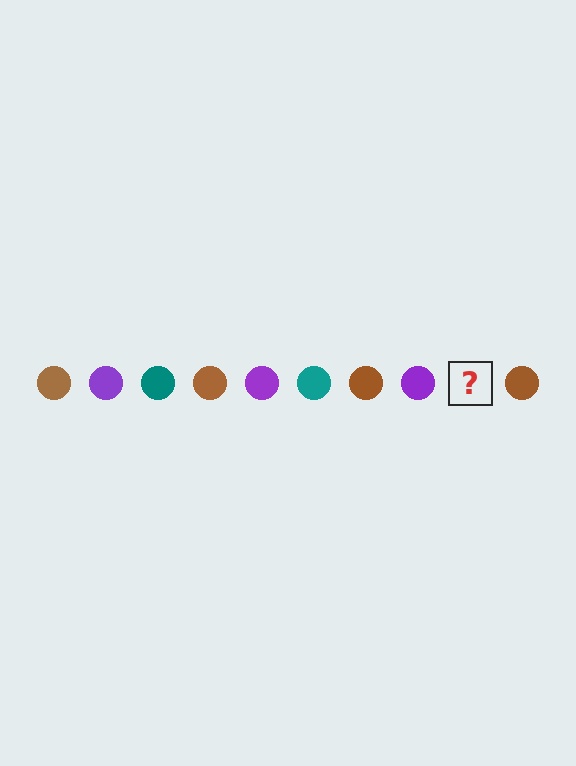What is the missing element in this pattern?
The missing element is a teal circle.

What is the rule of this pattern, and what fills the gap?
The rule is that the pattern cycles through brown, purple, teal circles. The gap should be filled with a teal circle.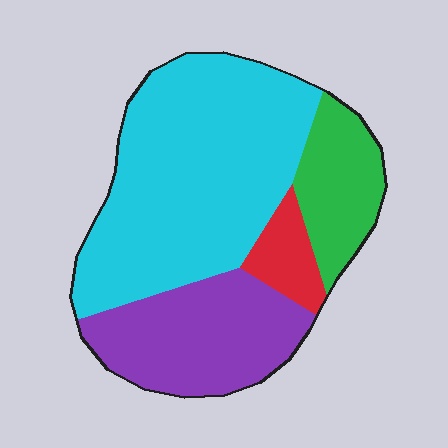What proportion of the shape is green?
Green covers 15% of the shape.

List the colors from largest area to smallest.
From largest to smallest: cyan, purple, green, red.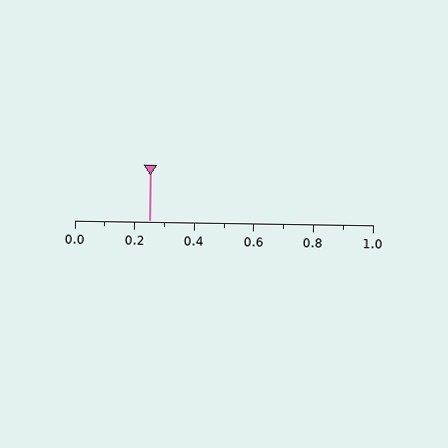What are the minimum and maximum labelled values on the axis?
The axis runs from 0.0 to 1.0.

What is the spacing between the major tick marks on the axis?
The major ticks are spaced 0.2 apart.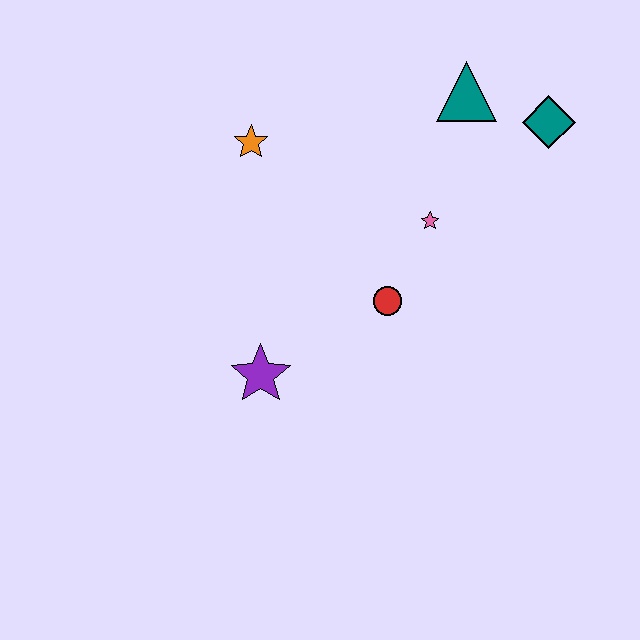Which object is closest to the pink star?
The red circle is closest to the pink star.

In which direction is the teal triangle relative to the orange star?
The teal triangle is to the right of the orange star.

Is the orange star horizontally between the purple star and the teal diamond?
No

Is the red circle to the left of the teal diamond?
Yes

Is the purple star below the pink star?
Yes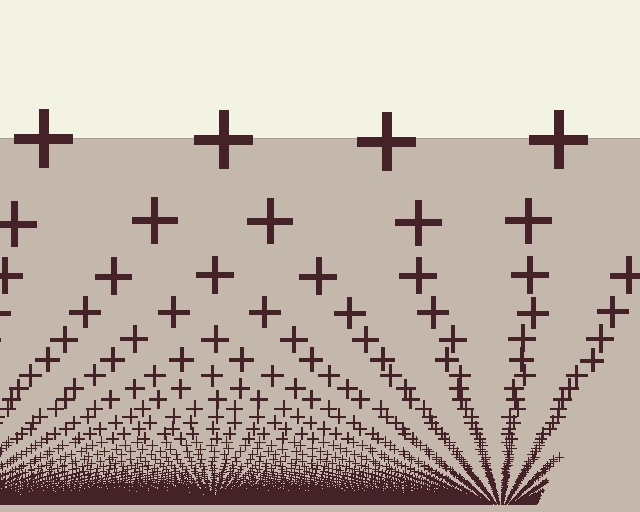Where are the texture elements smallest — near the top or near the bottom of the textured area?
Near the bottom.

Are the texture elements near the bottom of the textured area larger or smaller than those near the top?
Smaller. The gradient is inverted — elements near the bottom are smaller and denser.